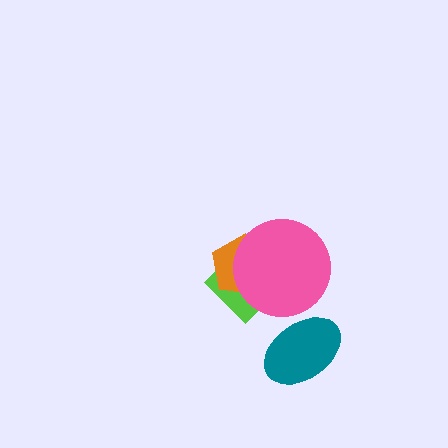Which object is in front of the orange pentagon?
The pink circle is in front of the orange pentagon.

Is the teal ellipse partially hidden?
No, no other shape covers it.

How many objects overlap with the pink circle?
2 objects overlap with the pink circle.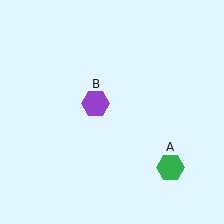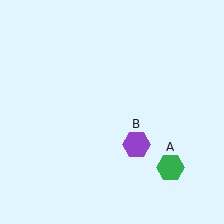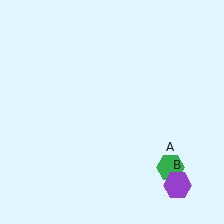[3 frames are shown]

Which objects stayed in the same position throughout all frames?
Green hexagon (object A) remained stationary.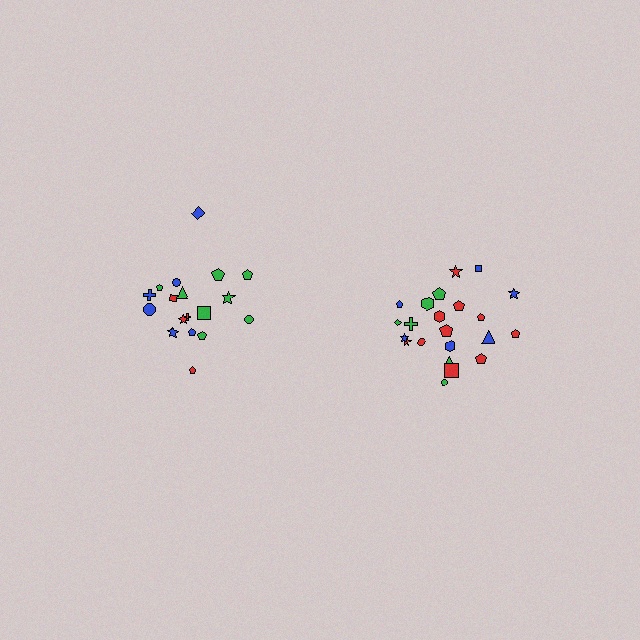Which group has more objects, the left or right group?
The right group.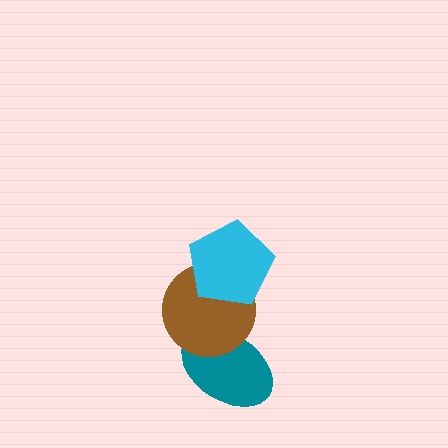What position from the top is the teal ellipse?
The teal ellipse is 3rd from the top.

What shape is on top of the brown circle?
The cyan pentagon is on top of the brown circle.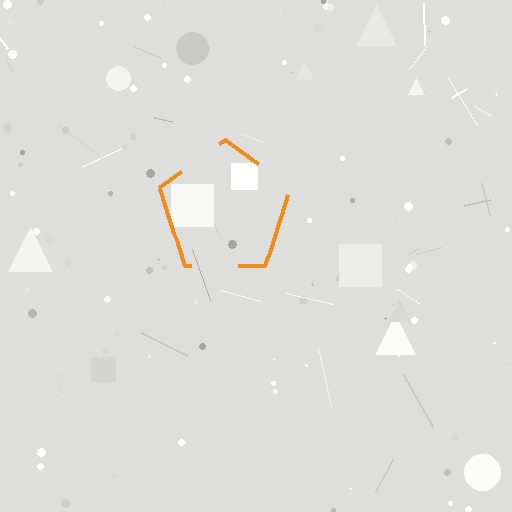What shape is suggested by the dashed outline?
The dashed outline suggests a pentagon.